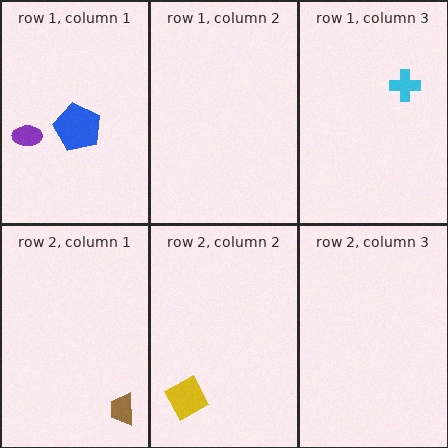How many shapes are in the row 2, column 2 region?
1.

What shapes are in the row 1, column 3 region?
The cyan cross.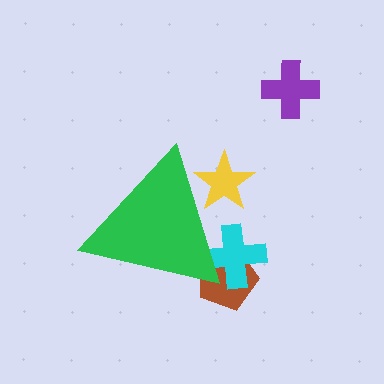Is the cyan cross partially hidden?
Yes, the cyan cross is partially hidden behind the green triangle.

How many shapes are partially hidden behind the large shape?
3 shapes are partially hidden.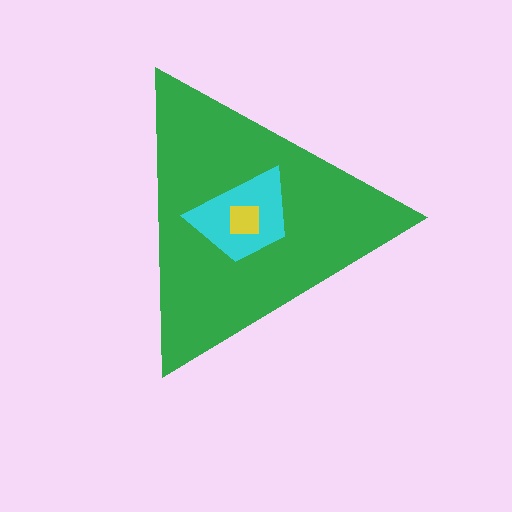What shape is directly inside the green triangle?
The cyan trapezoid.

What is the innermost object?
The yellow square.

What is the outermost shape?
The green triangle.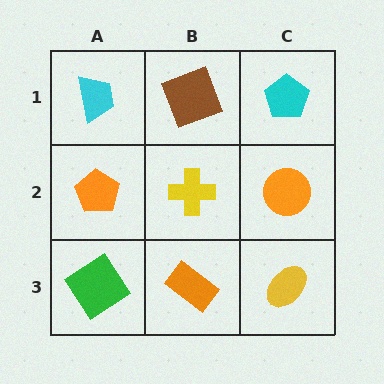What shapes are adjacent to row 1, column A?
An orange pentagon (row 2, column A), a brown square (row 1, column B).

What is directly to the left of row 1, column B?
A cyan trapezoid.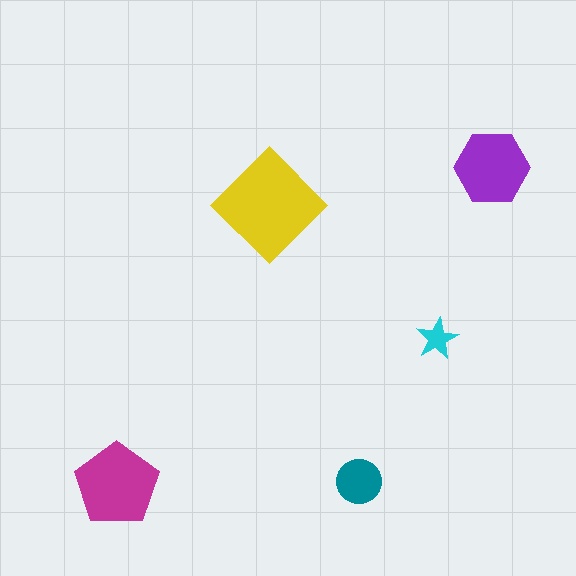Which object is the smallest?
The cyan star.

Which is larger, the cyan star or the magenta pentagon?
The magenta pentagon.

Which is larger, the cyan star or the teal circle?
The teal circle.